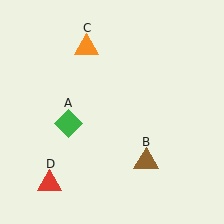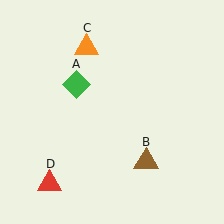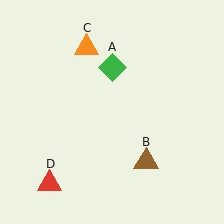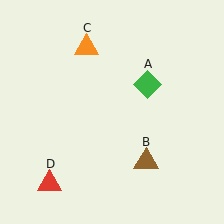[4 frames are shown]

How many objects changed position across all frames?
1 object changed position: green diamond (object A).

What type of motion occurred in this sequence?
The green diamond (object A) rotated clockwise around the center of the scene.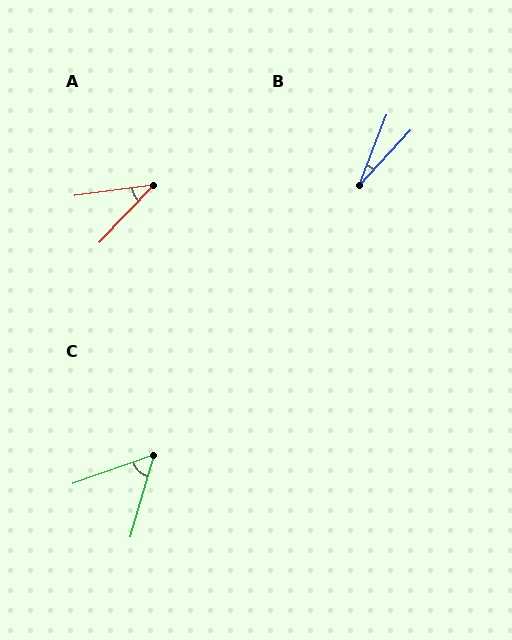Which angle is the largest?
C, at approximately 55 degrees.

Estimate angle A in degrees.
Approximately 39 degrees.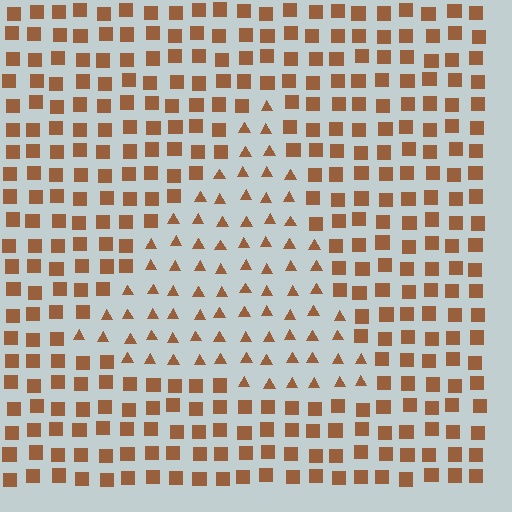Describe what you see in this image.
The image is filled with small brown elements arranged in a uniform grid. A triangle-shaped region contains triangles, while the surrounding area contains squares. The boundary is defined purely by the change in element shape.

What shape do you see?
I see a triangle.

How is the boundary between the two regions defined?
The boundary is defined by a change in element shape: triangles inside vs. squares outside. All elements share the same color and spacing.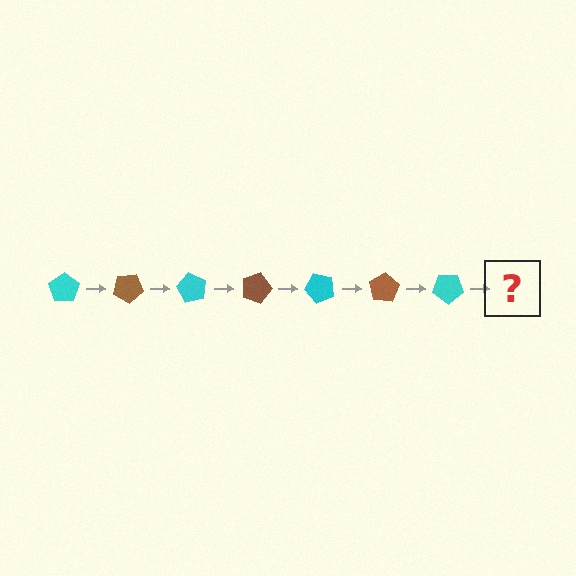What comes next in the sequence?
The next element should be a brown pentagon, rotated 210 degrees from the start.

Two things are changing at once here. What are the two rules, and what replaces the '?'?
The two rules are that it rotates 30 degrees each step and the color cycles through cyan and brown. The '?' should be a brown pentagon, rotated 210 degrees from the start.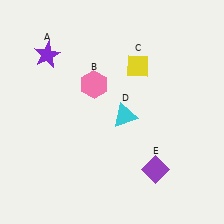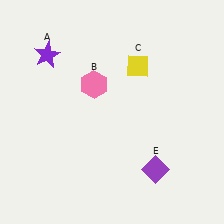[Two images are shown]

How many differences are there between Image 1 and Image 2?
There is 1 difference between the two images.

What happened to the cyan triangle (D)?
The cyan triangle (D) was removed in Image 2. It was in the bottom-right area of Image 1.